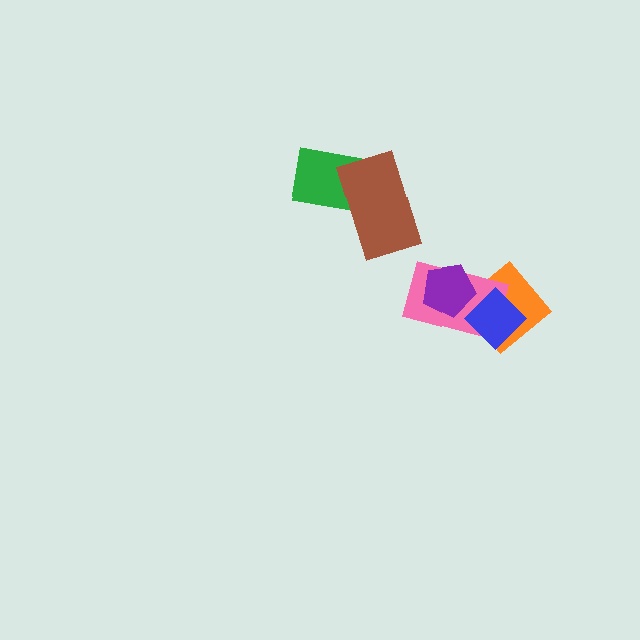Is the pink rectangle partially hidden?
Yes, it is partially covered by another shape.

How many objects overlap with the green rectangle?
1 object overlaps with the green rectangle.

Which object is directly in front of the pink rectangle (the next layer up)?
The purple pentagon is directly in front of the pink rectangle.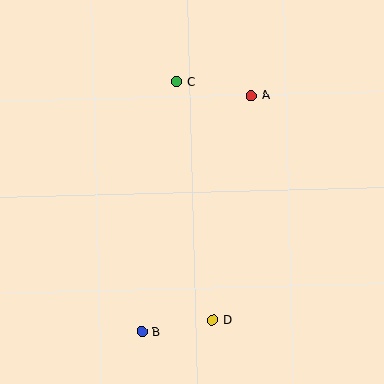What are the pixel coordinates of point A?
Point A is at (251, 96).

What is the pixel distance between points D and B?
The distance between D and B is 72 pixels.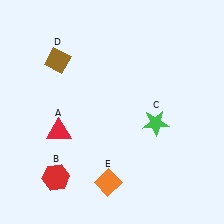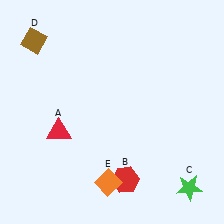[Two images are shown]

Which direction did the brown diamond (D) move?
The brown diamond (D) moved left.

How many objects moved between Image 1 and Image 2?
3 objects moved between the two images.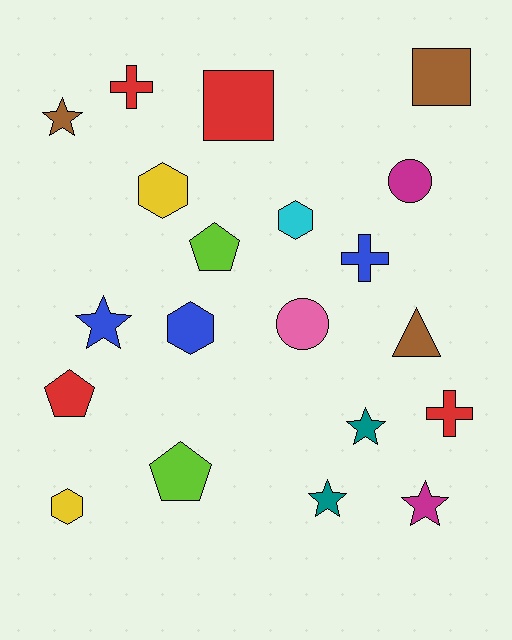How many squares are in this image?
There are 2 squares.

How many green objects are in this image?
There are no green objects.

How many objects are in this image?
There are 20 objects.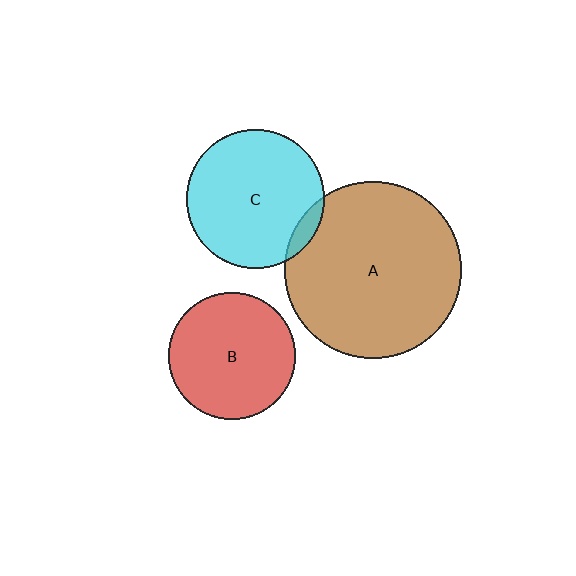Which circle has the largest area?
Circle A (brown).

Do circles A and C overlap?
Yes.